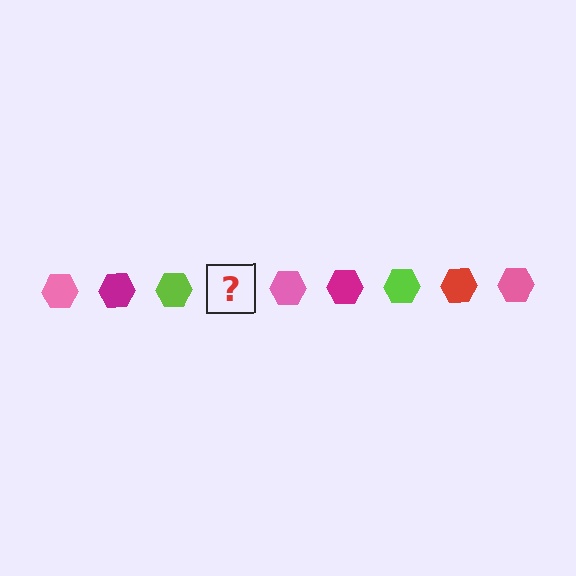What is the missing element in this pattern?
The missing element is a red hexagon.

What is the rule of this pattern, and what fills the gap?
The rule is that the pattern cycles through pink, magenta, lime, red hexagons. The gap should be filled with a red hexagon.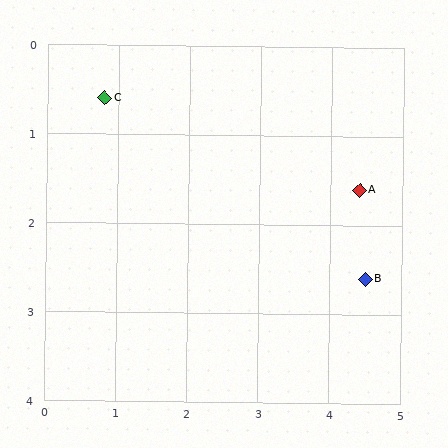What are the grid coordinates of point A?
Point A is at approximately (4.4, 1.6).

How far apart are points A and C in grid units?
Points A and C are about 3.7 grid units apart.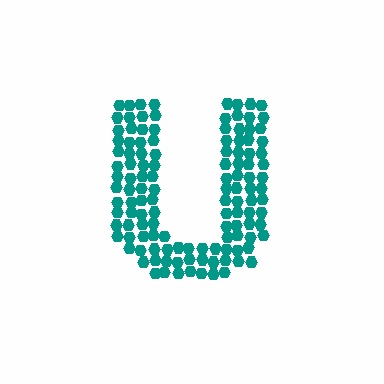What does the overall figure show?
The overall figure shows the letter U.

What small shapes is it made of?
It is made of small hexagons.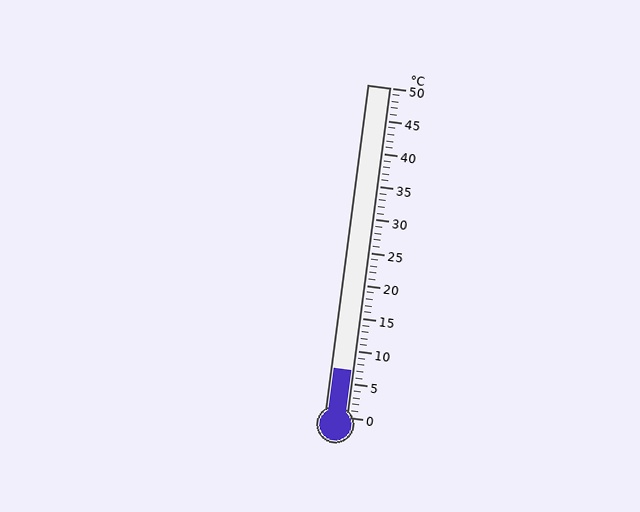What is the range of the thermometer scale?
The thermometer scale ranges from 0°C to 50°C.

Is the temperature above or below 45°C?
The temperature is below 45°C.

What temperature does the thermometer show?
The thermometer shows approximately 7°C.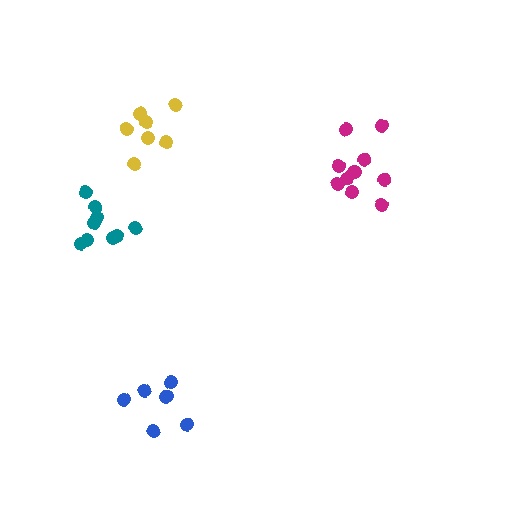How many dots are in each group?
Group 1: 10 dots, Group 2: 7 dots, Group 3: 9 dots, Group 4: 6 dots (32 total).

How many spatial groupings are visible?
There are 4 spatial groupings.